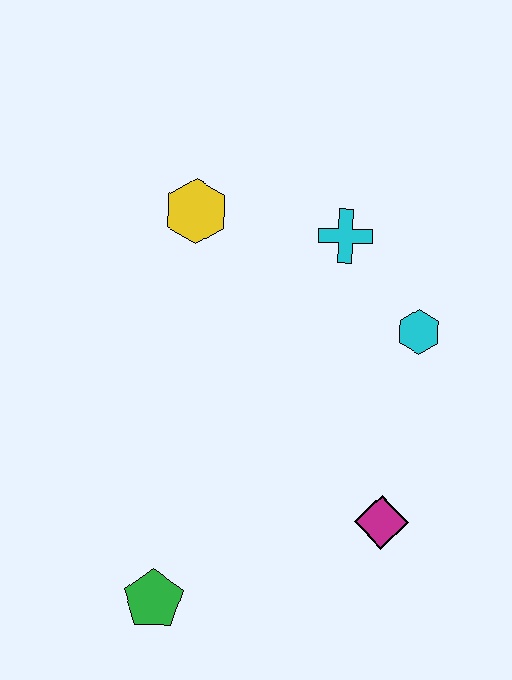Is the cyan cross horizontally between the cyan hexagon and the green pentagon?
Yes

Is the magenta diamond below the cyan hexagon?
Yes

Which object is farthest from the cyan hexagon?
The green pentagon is farthest from the cyan hexagon.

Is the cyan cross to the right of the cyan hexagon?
No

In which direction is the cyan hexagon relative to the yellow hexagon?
The cyan hexagon is to the right of the yellow hexagon.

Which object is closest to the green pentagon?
The magenta diamond is closest to the green pentagon.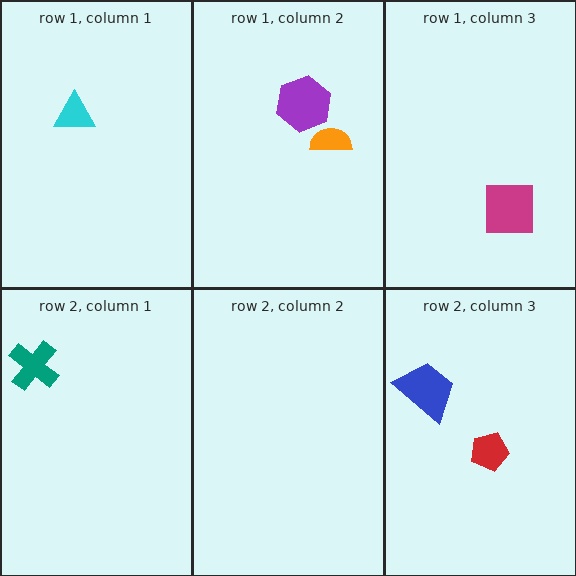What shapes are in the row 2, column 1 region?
The teal cross.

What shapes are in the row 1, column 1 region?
The cyan triangle.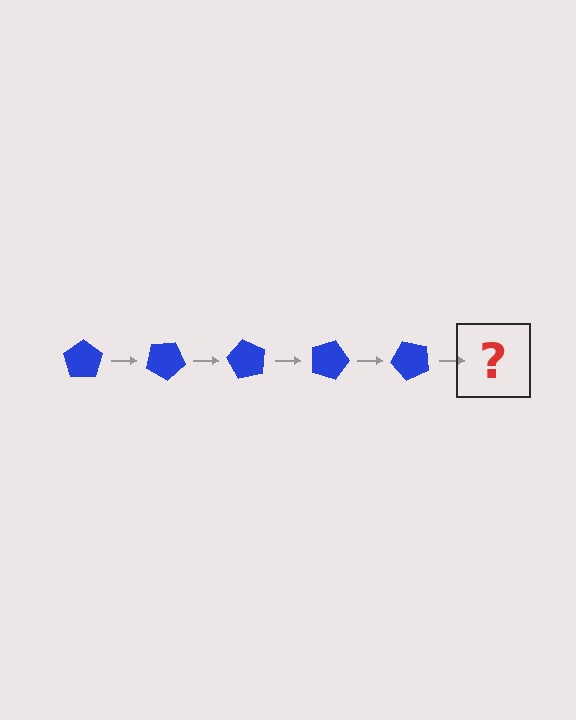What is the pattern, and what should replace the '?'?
The pattern is that the pentagon rotates 30 degrees each step. The '?' should be a blue pentagon rotated 150 degrees.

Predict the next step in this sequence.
The next step is a blue pentagon rotated 150 degrees.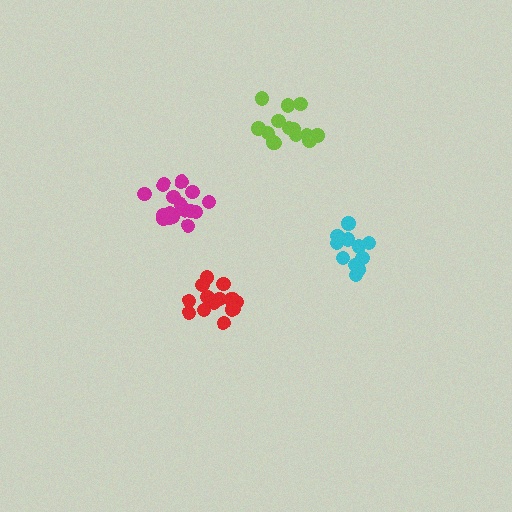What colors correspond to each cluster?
The clusters are colored: magenta, lime, cyan, red.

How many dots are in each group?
Group 1: 17 dots, Group 2: 14 dots, Group 3: 11 dots, Group 4: 15 dots (57 total).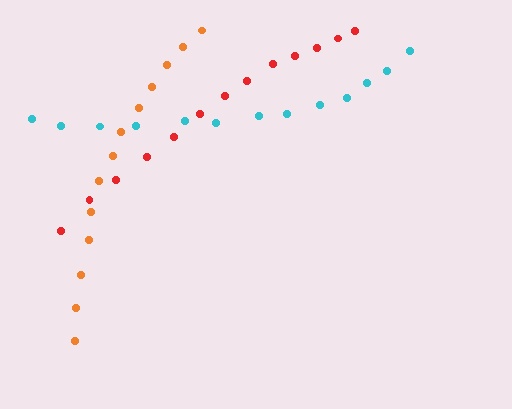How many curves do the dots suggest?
There are 3 distinct paths.